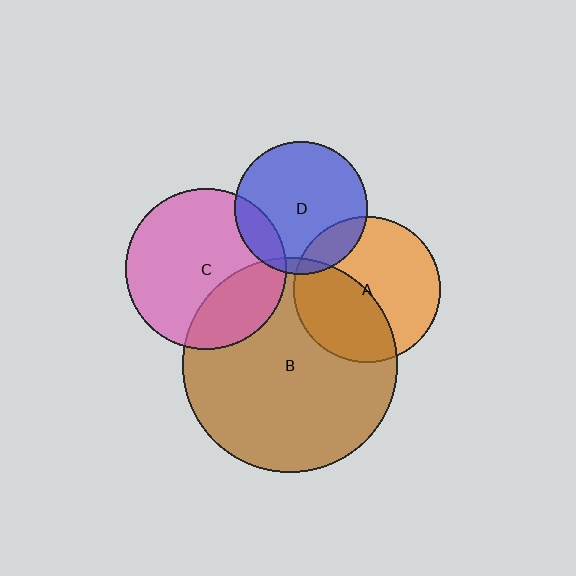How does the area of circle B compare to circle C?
Approximately 1.8 times.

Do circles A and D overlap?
Yes.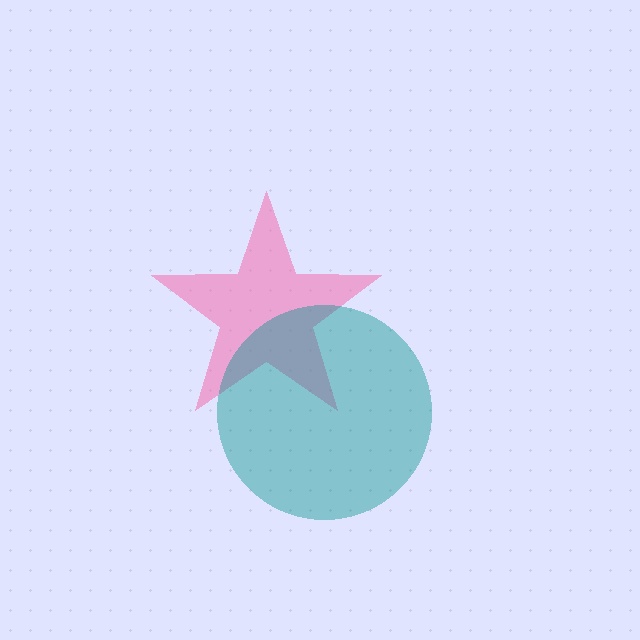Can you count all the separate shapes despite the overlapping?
Yes, there are 2 separate shapes.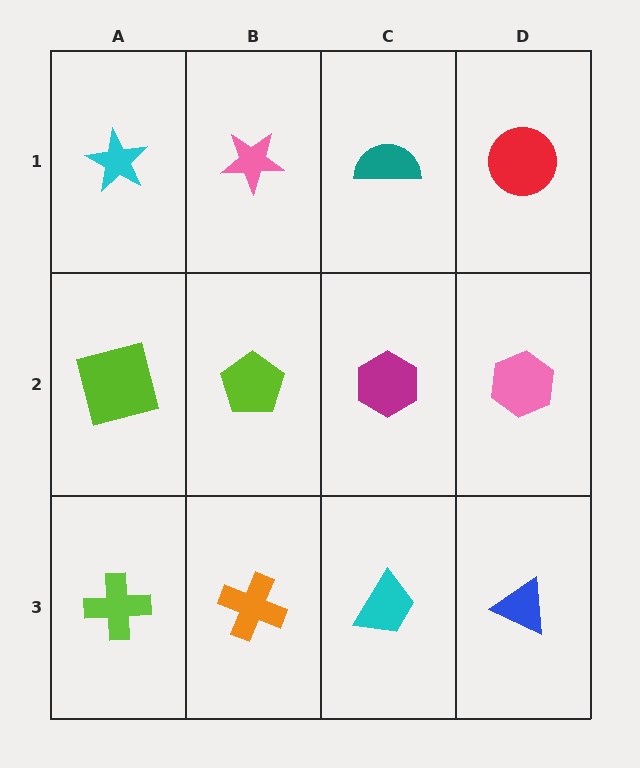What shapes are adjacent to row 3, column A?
A lime square (row 2, column A), an orange cross (row 3, column B).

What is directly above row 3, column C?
A magenta hexagon.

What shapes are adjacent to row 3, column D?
A pink hexagon (row 2, column D), a cyan trapezoid (row 3, column C).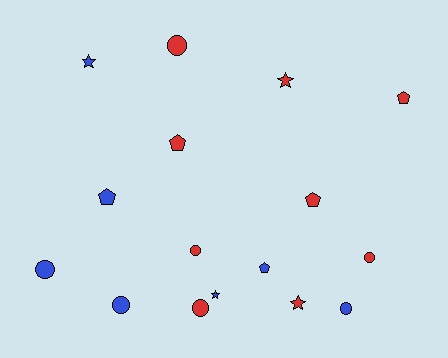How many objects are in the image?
There are 16 objects.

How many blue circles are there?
There are 3 blue circles.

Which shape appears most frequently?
Circle, with 7 objects.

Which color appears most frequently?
Red, with 9 objects.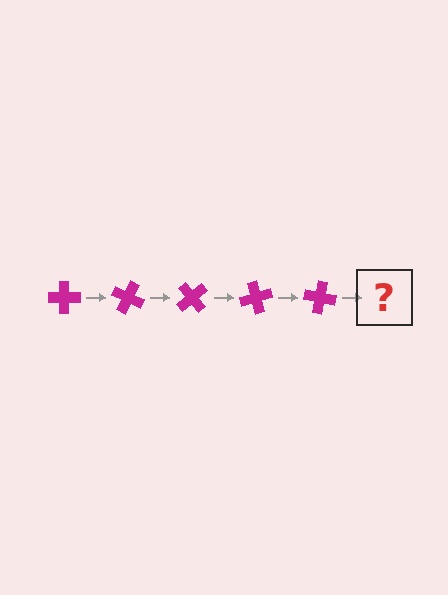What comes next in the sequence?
The next element should be a magenta cross rotated 125 degrees.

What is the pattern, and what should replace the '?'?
The pattern is that the cross rotates 25 degrees each step. The '?' should be a magenta cross rotated 125 degrees.